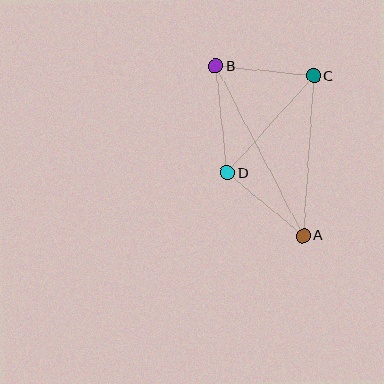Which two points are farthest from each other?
Points A and B are farthest from each other.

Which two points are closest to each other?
Points A and D are closest to each other.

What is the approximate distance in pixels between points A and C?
The distance between A and C is approximately 160 pixels.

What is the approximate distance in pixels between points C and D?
The distance between C and D is approximately 130 pixels.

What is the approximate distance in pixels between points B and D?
The distance between B and D is approximately 108 pixels.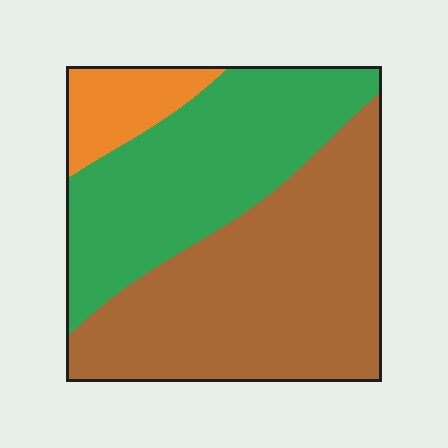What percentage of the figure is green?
Green covers 39% of the figure.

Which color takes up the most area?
Brown, at roughly 50%.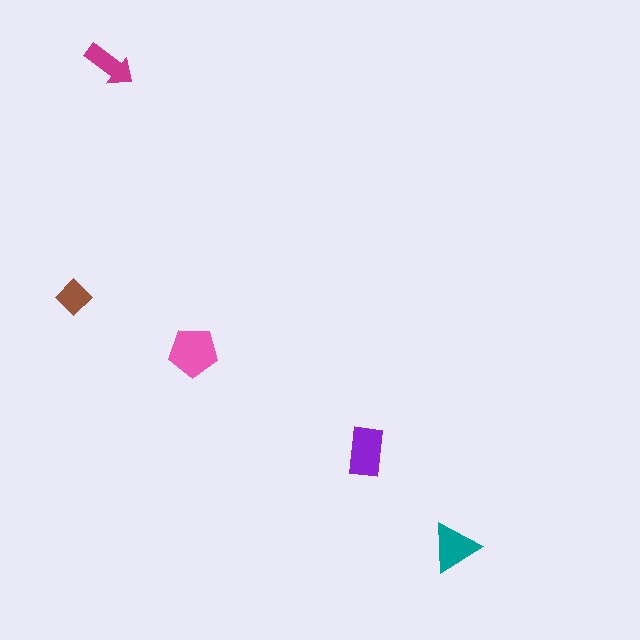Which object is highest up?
The magenta arrow is topmost.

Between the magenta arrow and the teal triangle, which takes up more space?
The teal triangle.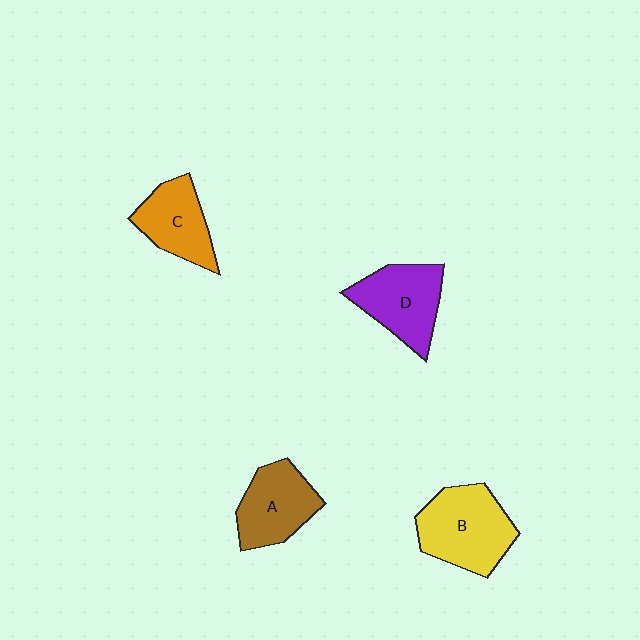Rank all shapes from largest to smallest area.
From largest to smallest: B (yellow), D (purple), A (brown), C (orange).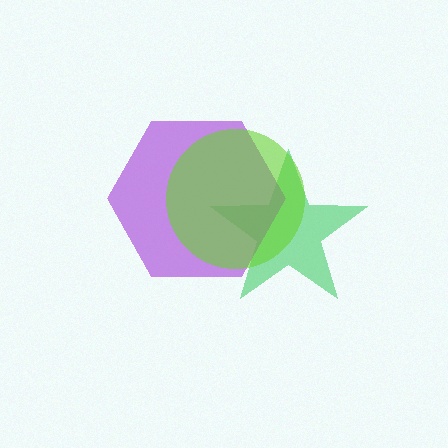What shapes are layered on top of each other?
The layered shapes are: a green star, a purple hexagon, a lime circle.